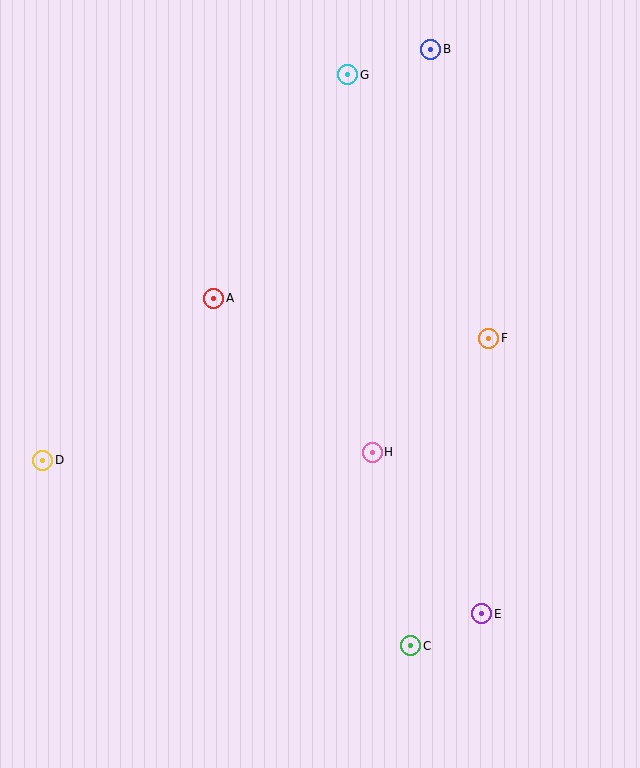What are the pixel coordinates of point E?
Point E is at (482, 614).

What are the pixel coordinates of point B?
Point B is at (431, 49).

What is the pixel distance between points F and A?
The distance between F and A is 278 pixels.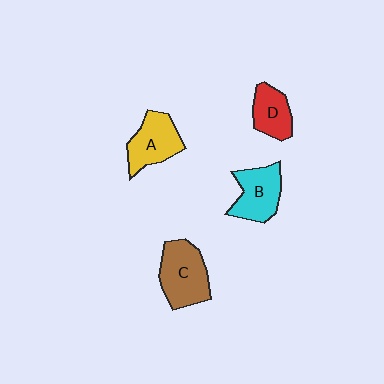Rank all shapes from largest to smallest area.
From largest to smallest: C (brown), A (yellow), B (cyan), D (red).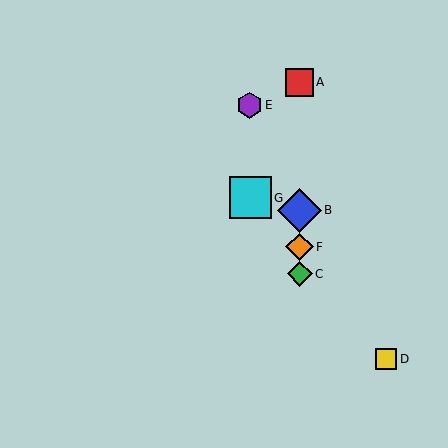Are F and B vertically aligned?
Yes, both are at x≈300.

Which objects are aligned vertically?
Objects A, B, C, F are aligned vertically.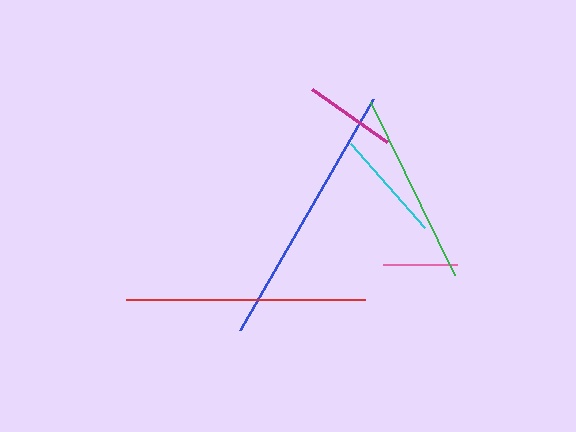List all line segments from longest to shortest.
From longest to shortest: blue, red, green, cyan, magenta, pink.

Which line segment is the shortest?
The pink line is the shortest at approximately 74 pixels.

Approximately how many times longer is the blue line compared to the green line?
The blue line is approximately 1.4 times the length of the green line.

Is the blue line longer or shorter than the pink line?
The blue line is longer than the pink line.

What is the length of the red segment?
The red segment is approximately 238 pixels long.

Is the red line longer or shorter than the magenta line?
The red line is longer than the magenta line.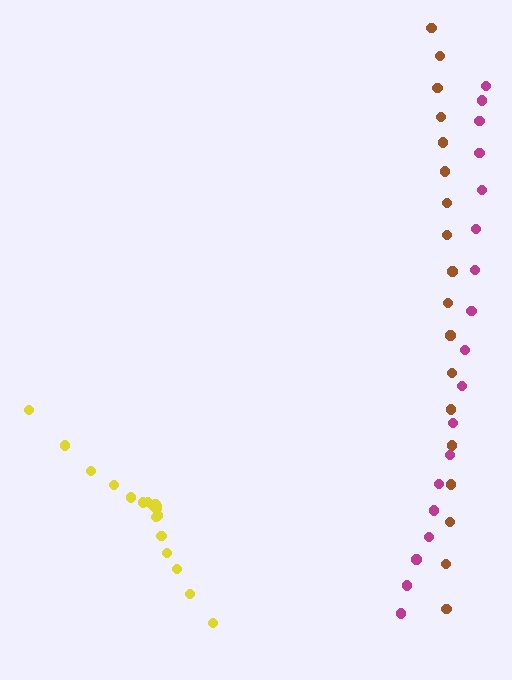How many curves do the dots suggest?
There are 3 distinct paths.